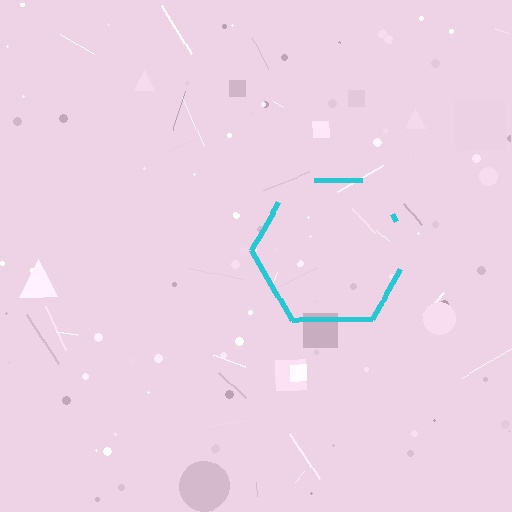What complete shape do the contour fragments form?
The contour fragments form a hexagon.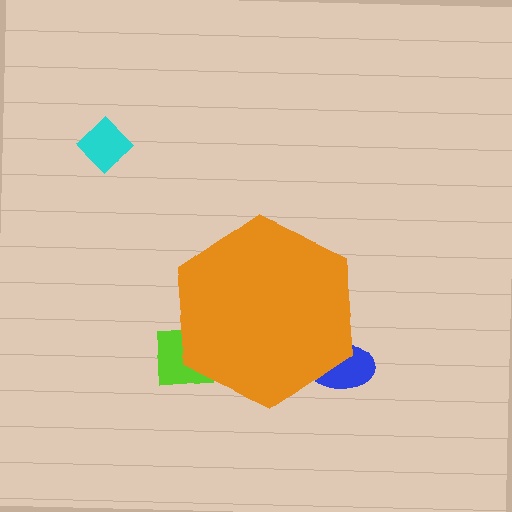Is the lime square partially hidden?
Yes, the lime square is partially hidden behind the orange hexagon.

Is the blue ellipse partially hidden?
Yes, the blue ellipse is partially hidden behind the orange hexagon.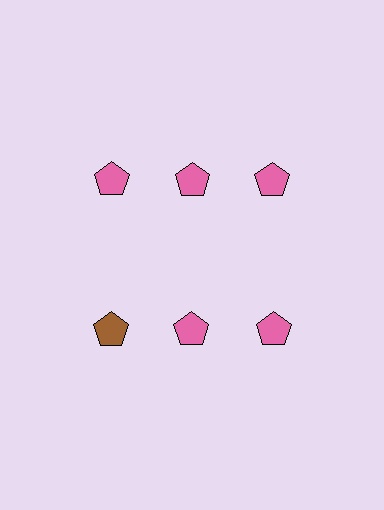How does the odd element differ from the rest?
It has a different color: brown instead of pink.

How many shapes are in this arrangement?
There are 6 shapes arranged in a grid pattern.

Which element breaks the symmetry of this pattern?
The brown pentagon in the second row, leftmost column breaks the symmetry. All other shapes are pink pentagons.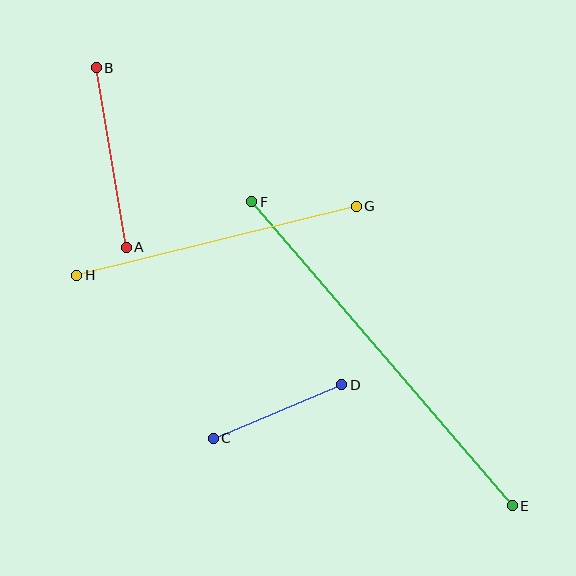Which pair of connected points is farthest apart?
Points E and F are farthest apart.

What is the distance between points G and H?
The distance is approximately 288 pixels.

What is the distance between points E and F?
The distance is approximately 400 pixels.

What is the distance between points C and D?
The distance is approximately 140 pixels.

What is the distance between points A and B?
The distance is approximately 182 pixels.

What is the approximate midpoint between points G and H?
The midpoint is at approximately (216, 241) pixels.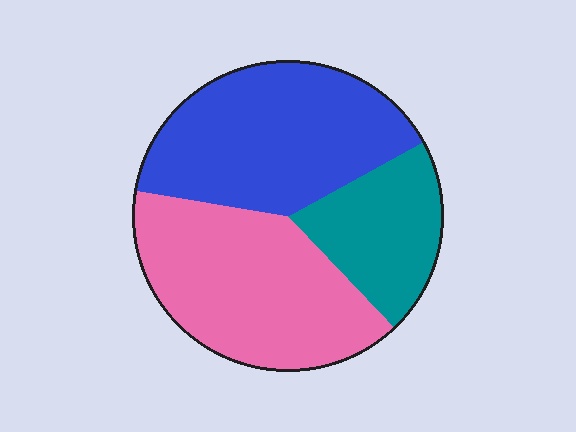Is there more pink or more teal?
Pink.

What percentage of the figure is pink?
Pink takes up between a third and a half of the figure.